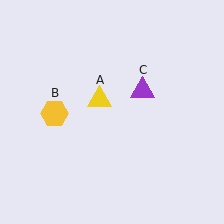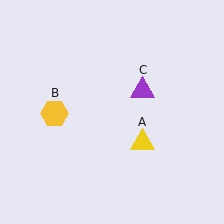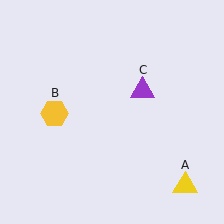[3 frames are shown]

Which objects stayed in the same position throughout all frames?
Yellow hexagon (object B) and purple triangle (object C) remained stationary.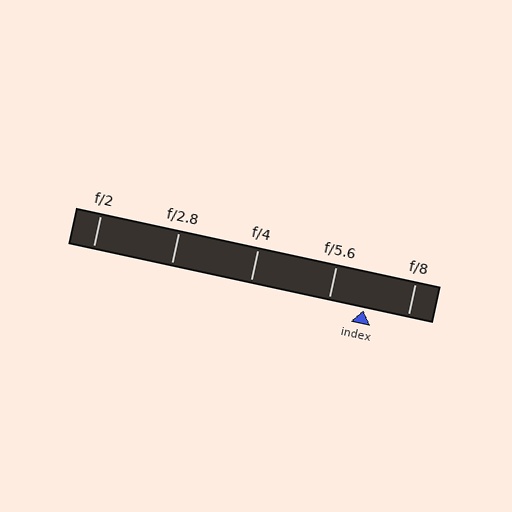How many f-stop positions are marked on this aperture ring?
There are 5 f-stop positions marked.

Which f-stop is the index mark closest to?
The index mark is closest to f/5.6.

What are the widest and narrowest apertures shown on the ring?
The widest aperture shown is f/2 and the narrowest is f/8.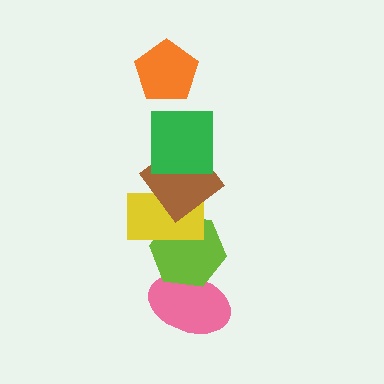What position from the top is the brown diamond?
The brown diamond is 3rd from the top.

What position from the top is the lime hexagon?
The lime hexagon is 5th from the top.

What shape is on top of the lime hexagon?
The yellow rectangle is on top of the lime hexagon.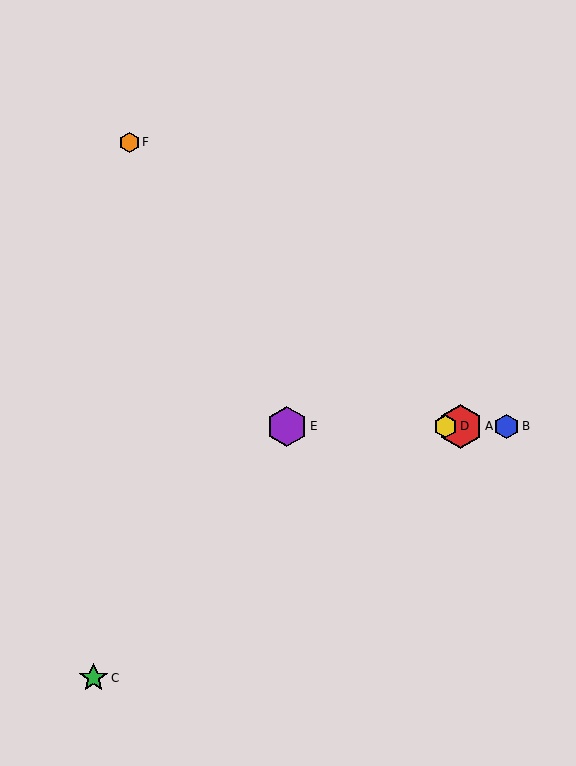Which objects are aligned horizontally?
Objects A, B, D, E are aligned horizontally.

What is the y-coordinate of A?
Object A is at y≈426.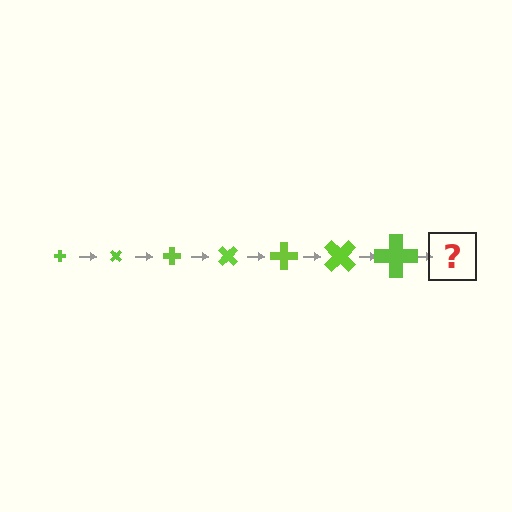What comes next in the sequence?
The next element should be a cross, larger than the previous one and rotated 315 degrees from the start.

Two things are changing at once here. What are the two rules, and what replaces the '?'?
The two rules are that the cross grows larger each step and it rotates 45 degrees each step. The '?' should be a cross, larger than the previous one and rotated 315 degrees from the start.